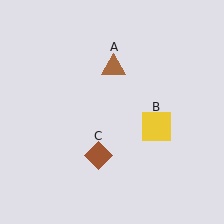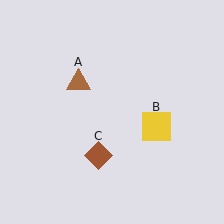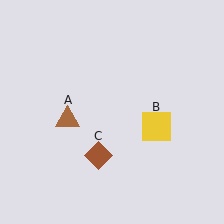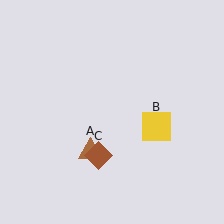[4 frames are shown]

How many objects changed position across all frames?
1 object changed position: brown triangle (object A).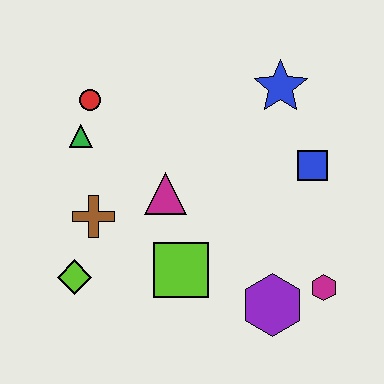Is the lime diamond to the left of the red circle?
Yes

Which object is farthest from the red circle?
The magenta hexagon is farthest from the red circle.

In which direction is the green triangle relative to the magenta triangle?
The green triangle is to the left of the magenta triangle.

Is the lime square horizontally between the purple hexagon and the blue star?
No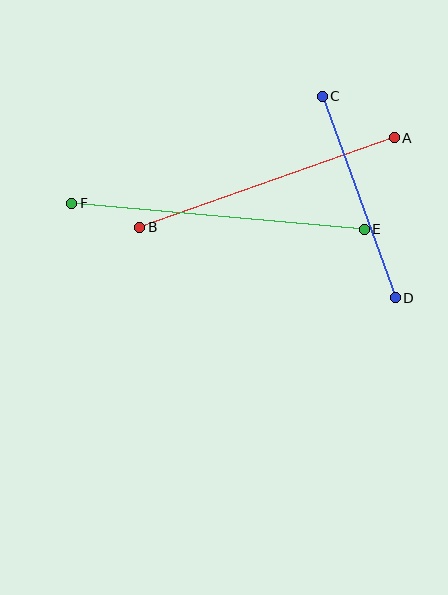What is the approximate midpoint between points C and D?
The midpoint is at approximately (359, 197) pixels.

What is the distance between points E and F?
The distance is approximately 294 pixels.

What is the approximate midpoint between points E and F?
The midpoint is at approximately (218, 216) pixels.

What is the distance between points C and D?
The distance is approximately 214 pixels.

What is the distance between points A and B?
The distance is approximately 270 pixels.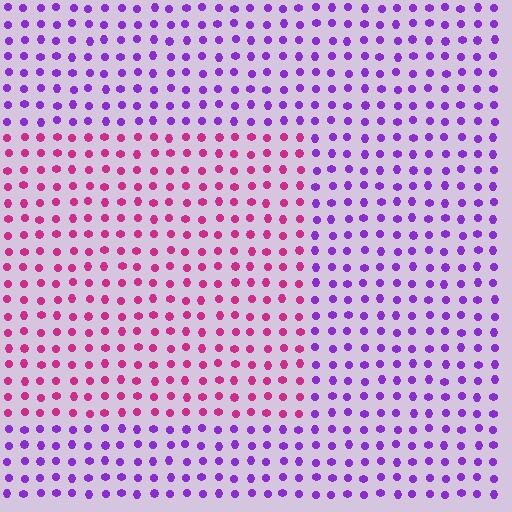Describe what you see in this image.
The image is filled with small purple elements in a uniform arrangement. A rectangle-shaped region is visible where the elements are tinted to a slightly different hue, forming a subtle color boundary.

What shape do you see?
I see a rectangle.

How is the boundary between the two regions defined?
The boundary is defined purely by a slight shift in hue (about 49 degrees). Spacing, size, and orientation are identical on both sides.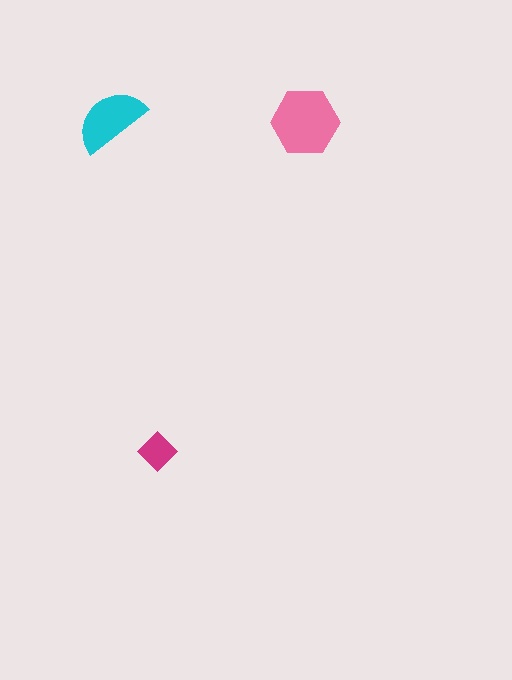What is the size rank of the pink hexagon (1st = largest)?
1st.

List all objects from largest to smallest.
The pink hexagon, the cyan semicircle, the magenta diamond.